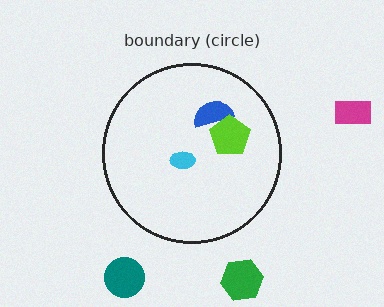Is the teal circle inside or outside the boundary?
Outside.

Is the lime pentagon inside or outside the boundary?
Inside.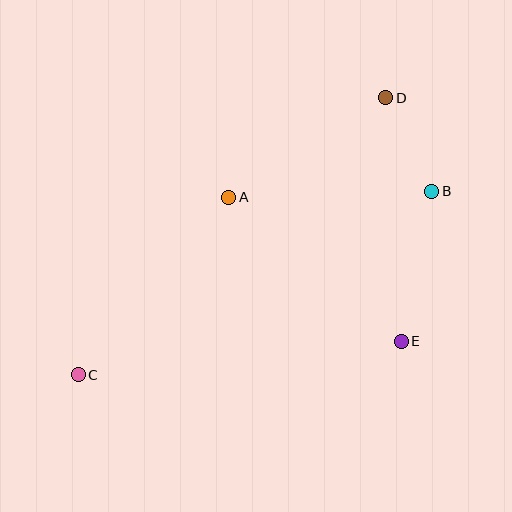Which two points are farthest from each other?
Points C and D are farthest from each other.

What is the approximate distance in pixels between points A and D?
The distance between A and D is approximately 186 pixels.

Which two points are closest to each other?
Points B and D are closest to each other.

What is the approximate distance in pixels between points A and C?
The distance between A and C is approximately 233 pixels.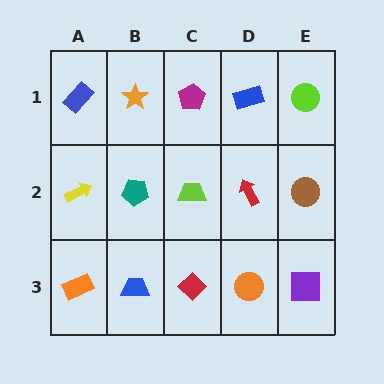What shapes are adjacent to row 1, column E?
A brown circle (row 2, column E), a blue rectangle (row 1, column D).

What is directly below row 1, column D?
A red arrow.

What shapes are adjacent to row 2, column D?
A blue rectangle (row 1, column D), an orange circle (row 3, column D), a lime trapezoid (row 2, column C), a brown circle (row 2, column E).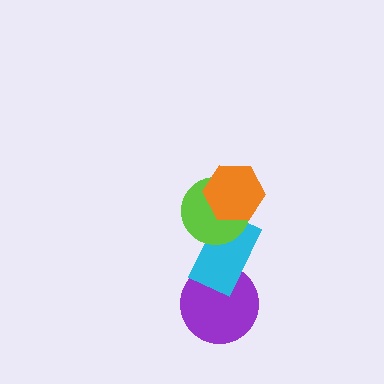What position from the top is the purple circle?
The purple circle is 4th from the top.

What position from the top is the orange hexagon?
The orange hexagon is 1st from the top.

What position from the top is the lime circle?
The lime circle is 2nd from the top.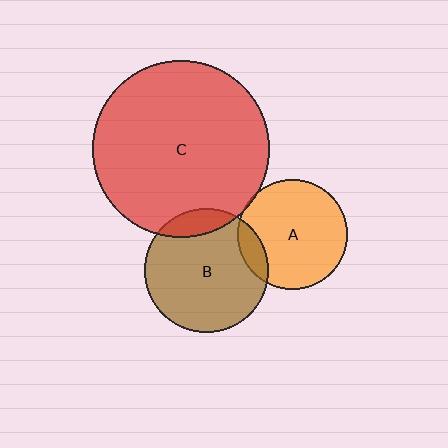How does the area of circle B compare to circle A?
Approximately 1.3 times.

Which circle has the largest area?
Circle C (red).